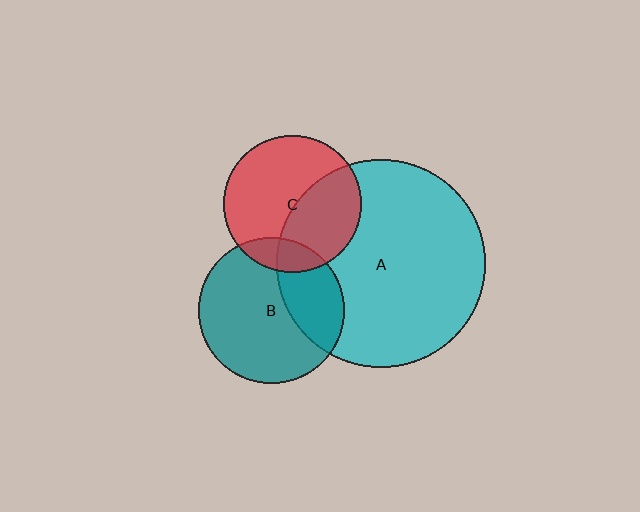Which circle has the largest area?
Circle A (cyan).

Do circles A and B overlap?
Yes.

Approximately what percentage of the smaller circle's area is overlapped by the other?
Approximately 30%.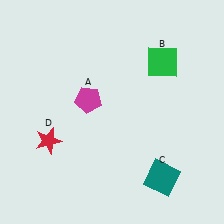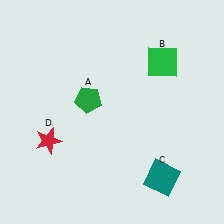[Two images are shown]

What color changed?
The pentagon (A) changed from magenta in Image 1 to green in Image 2.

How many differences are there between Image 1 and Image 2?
There is 1 difference between the two images.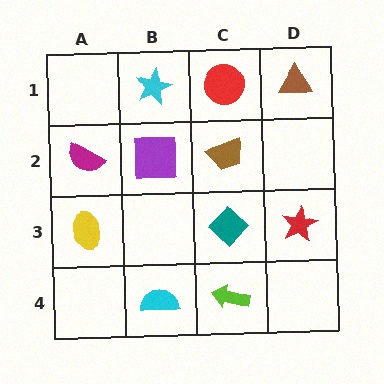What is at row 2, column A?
A magenta semicircle.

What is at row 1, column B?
A cyan star.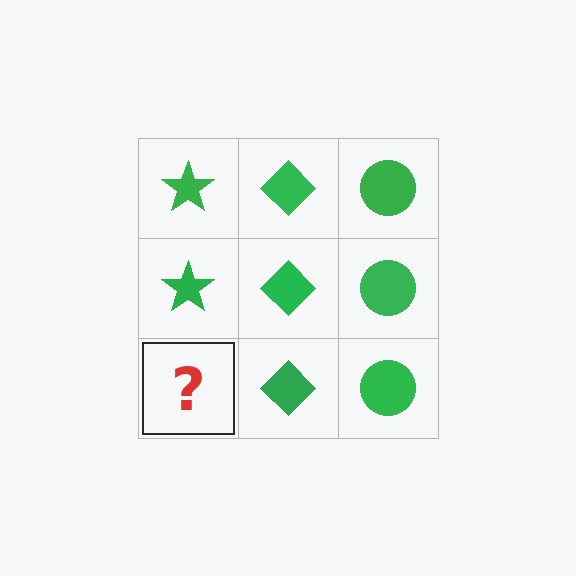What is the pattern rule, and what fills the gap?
The rule is that each column has a consistent shape. The gap should be filled with a green star.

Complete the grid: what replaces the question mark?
The question mark should be replaced with a green star.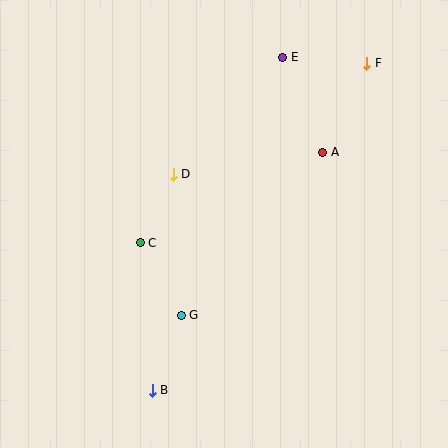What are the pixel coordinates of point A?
Point A is at (322, 152).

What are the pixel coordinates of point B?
Point B is at (152, 390).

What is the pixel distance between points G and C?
The distance between G and C is 84 pixels.